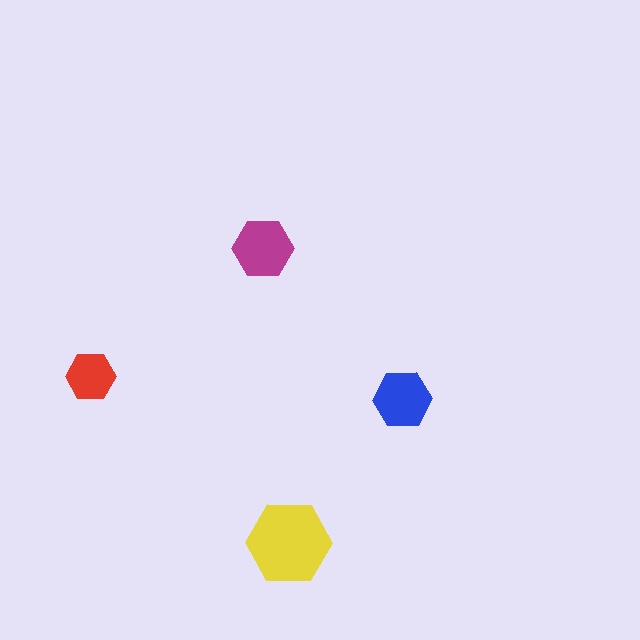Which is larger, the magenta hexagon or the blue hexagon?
The magenta one.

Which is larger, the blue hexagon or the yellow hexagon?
The yellow one.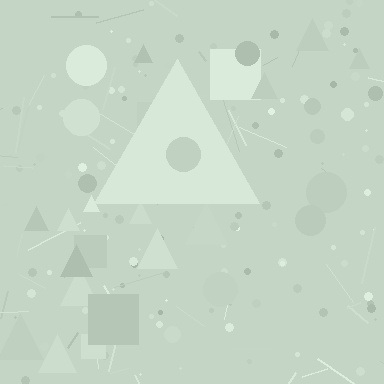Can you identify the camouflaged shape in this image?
The camouflaged shape is a triangle.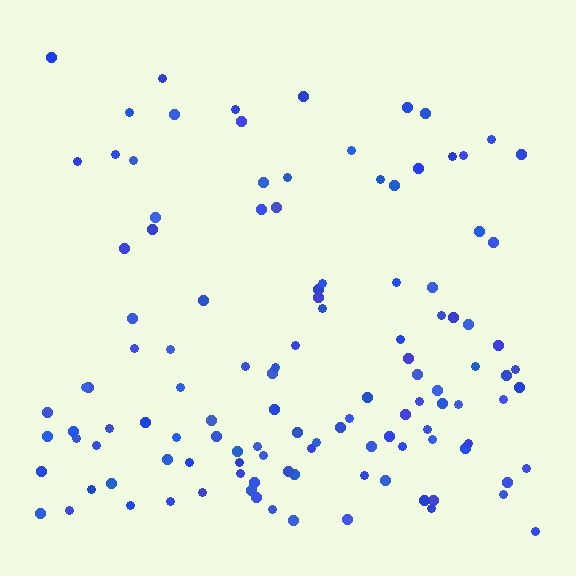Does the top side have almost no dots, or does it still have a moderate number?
Still a moderate number, just noticeably fewer than the bottom.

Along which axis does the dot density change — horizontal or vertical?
Vertical.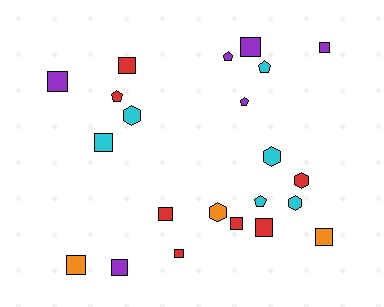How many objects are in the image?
There are 22 objects.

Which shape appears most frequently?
Square, with 12 objects.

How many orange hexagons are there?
There is 1 orange hexagon.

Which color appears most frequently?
Red, with 7 objects.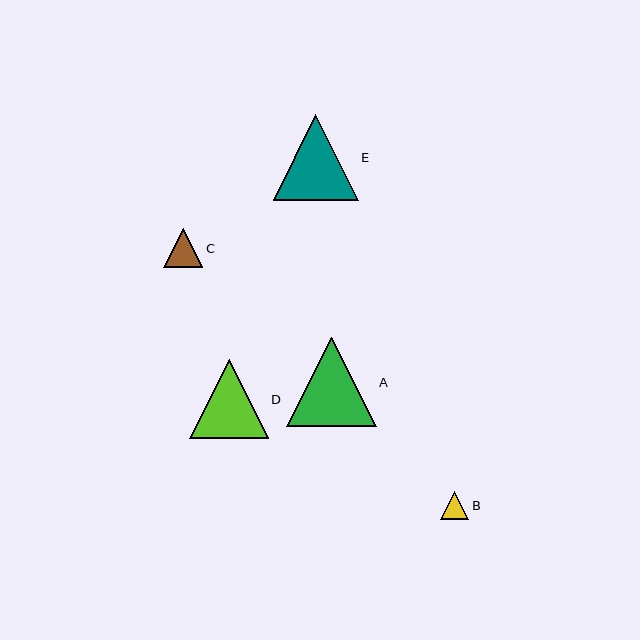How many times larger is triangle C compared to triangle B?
Triangle C is approximately 1.4 times the size of triangle B.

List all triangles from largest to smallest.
From largest to smallest: A, E, D, C, B.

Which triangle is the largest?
Triangle A is the largest with a size of approximately 89 pixels.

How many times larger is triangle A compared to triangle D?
Triangle A is approximately 1.1 times the size of triangle D.